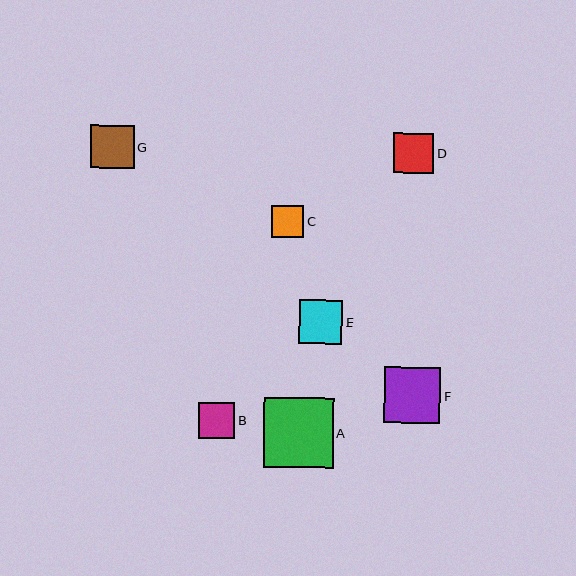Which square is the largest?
Square A is the largest with a size of approximately 70 pixels.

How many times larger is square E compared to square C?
Square E is approximately 1.4 times the size of square C.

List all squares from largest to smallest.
From largest to smallest: A, F, G, E, D, B, C.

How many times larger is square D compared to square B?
Square D is approximately 1.1 times the size of square B.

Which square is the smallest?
Square C is the smallest with a size of approximately 32 pixels.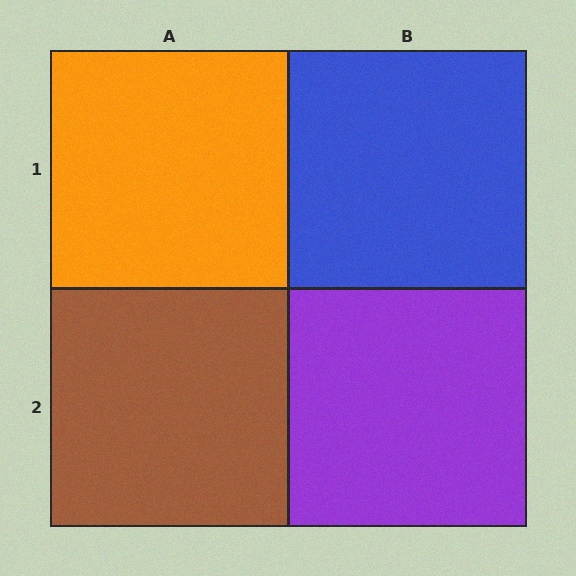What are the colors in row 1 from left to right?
Orange, blue.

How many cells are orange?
1 cell is orange.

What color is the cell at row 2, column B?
Purple.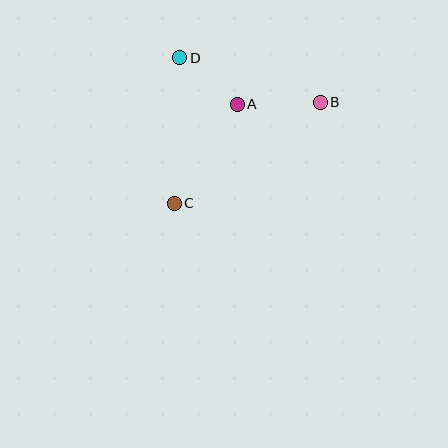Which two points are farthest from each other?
Points B and C are farthest from each other.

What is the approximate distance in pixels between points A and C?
The distance between A and C is approximately 117 pixels.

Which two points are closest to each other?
Points A and D are closest to each other.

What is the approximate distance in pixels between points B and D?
The distance between B and D is approximately 147 pixels.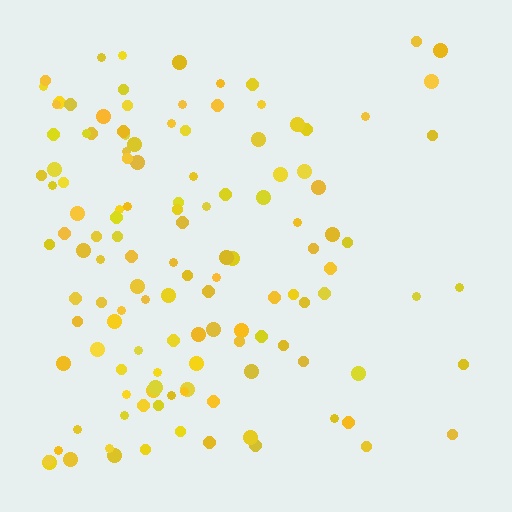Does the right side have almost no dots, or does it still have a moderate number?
Still a moderate number, just noticeably fewer than the left.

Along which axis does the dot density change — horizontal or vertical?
Horizontal.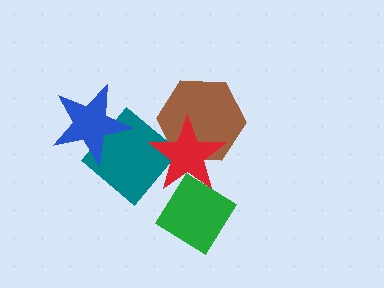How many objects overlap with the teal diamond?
2 objects overlap with the teal diamond.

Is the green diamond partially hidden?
Yes, it is partially covered by another shape.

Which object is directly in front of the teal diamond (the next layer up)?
The blue star is directly in front of the teal diamond.